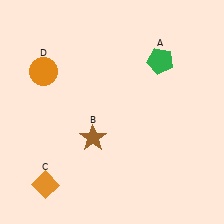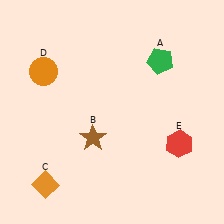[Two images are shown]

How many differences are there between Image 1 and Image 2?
There is 1 difference between the two images.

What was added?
A red hexagon (E) was added in Image 2.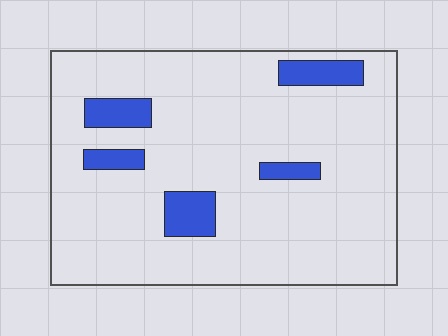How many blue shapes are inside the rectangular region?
5.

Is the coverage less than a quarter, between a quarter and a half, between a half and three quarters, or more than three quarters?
Less than a quarter.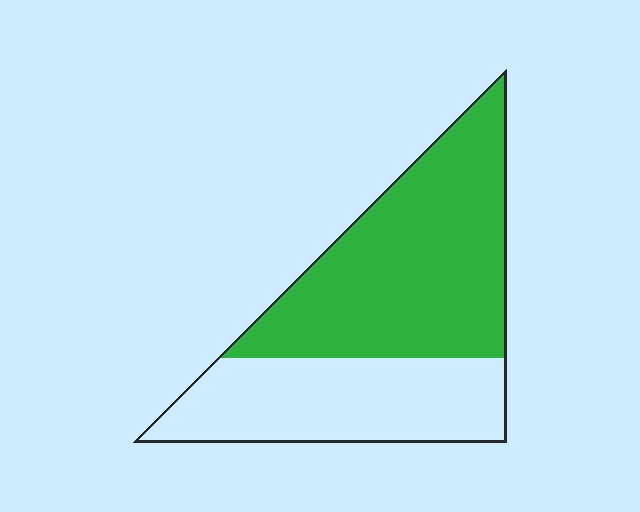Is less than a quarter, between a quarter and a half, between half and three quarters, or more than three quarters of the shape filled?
Between half and three quarters.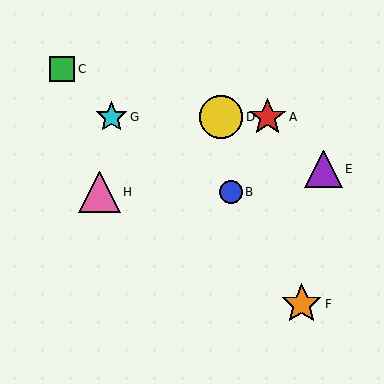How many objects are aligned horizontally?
3 objects (A, D, G) are aligned horizontally.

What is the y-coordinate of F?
Object F is at y≈304.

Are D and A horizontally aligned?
Yes, both are at y≈117.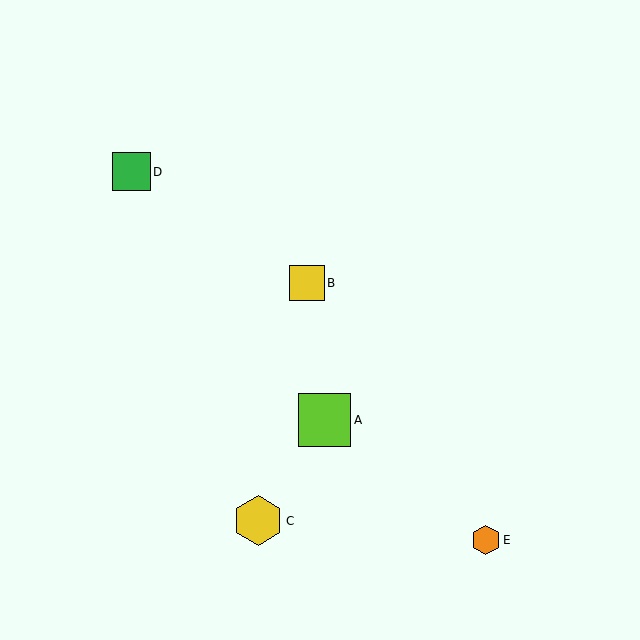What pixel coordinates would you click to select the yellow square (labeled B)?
Click at (307, 283) to select the yellow square B.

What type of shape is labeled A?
Shape A is a lime square.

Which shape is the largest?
The lime square (labeled A) is the largest.